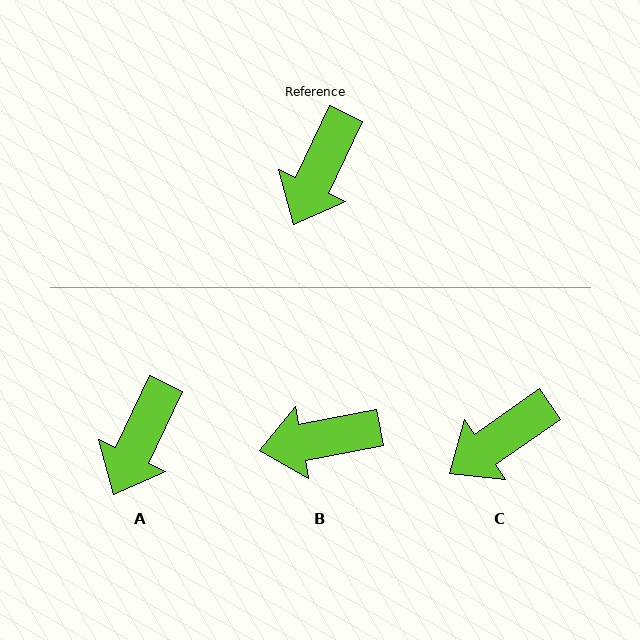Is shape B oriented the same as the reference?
No, it is off by about 54 degrees.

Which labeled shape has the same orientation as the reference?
A.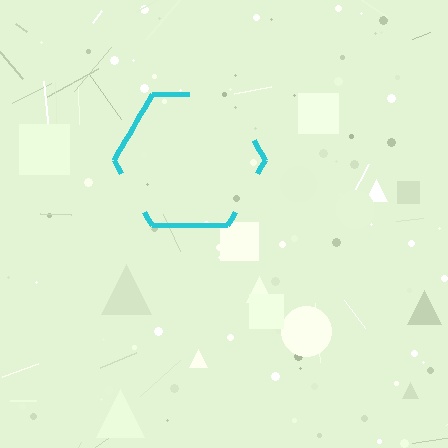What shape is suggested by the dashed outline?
The dashed outline suggests a hexagon.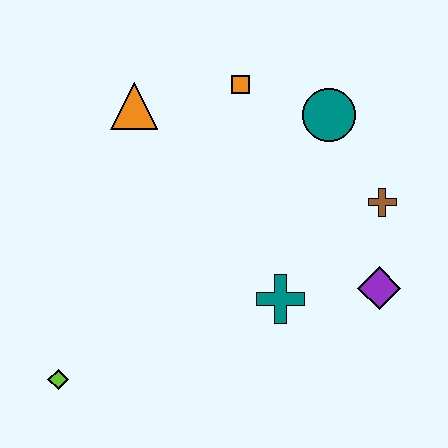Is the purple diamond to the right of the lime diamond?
Yes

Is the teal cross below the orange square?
Yes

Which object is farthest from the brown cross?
The lime diamond is farthest from the brown cross.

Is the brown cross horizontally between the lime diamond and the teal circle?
No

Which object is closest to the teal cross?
The purple diamond is closest to the teal cross.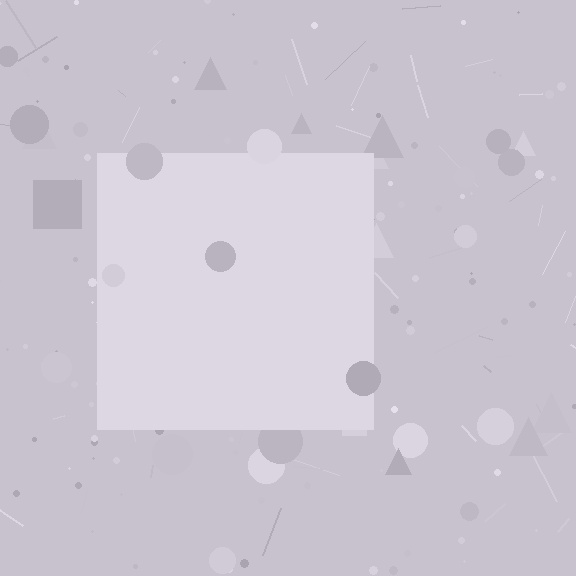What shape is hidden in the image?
A square is hidden in the image.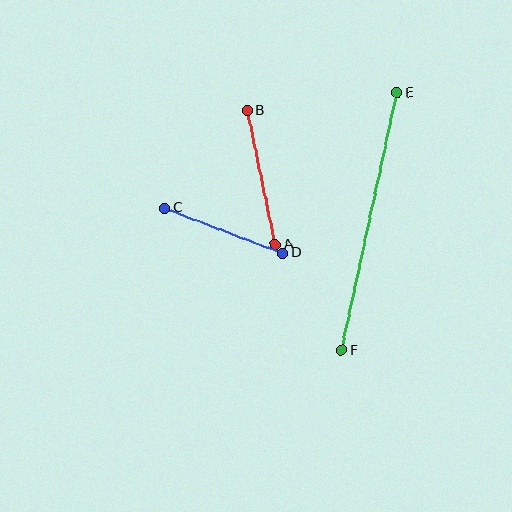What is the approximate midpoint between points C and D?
The midpoint is at approximately (224, 230) pixels.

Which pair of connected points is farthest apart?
Points E and F are farthest apart.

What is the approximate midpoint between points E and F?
The midpoint is at approximately (369, 221) pixels.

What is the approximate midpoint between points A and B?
The midpoint is at approximately (261, 177) pixels.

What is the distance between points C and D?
The distance is approximately 126 pixels.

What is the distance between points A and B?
The distance is approximately 137 pixels.